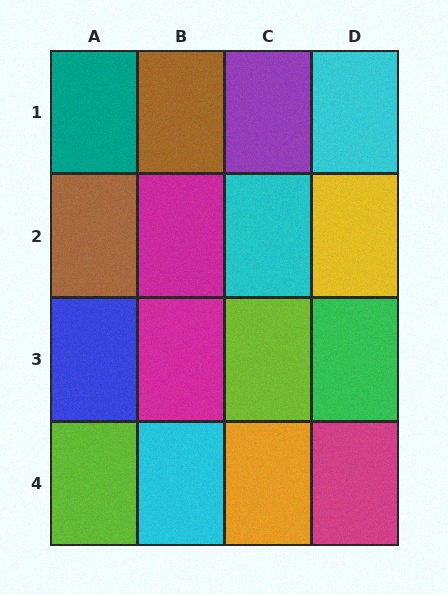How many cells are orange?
1 cell is orange.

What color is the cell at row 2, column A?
Brown.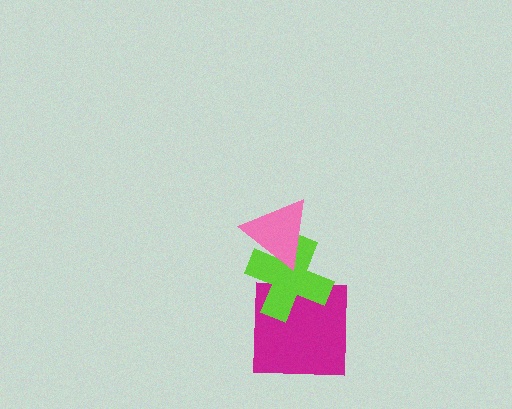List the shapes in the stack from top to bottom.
From top to bottom: the pink triangle, the lime cross, the magenta square.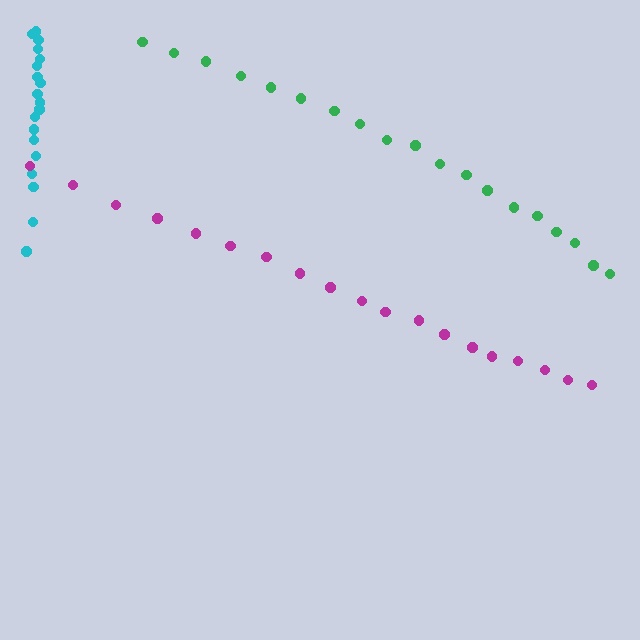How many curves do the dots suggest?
There are 3 distinct paths.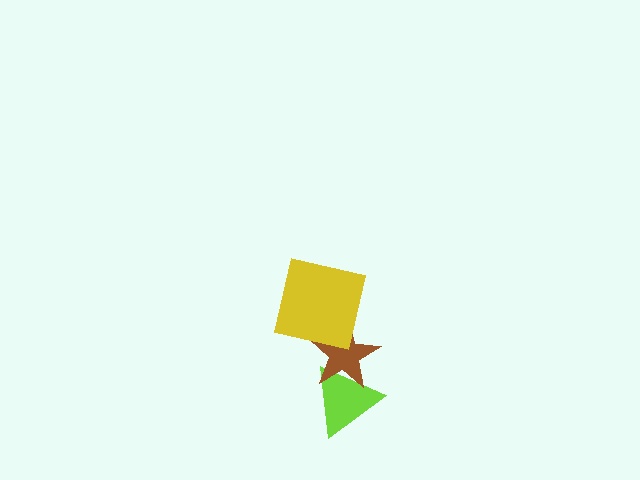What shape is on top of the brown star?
The yellow square is on top of the brown star.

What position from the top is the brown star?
The brown star is 2nd from the top.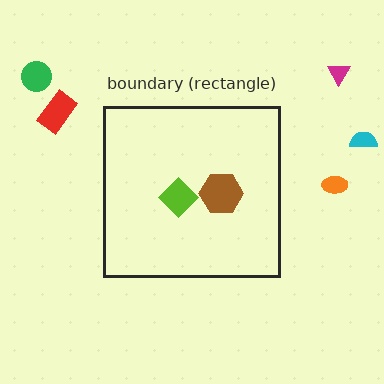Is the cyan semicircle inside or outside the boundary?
Outside.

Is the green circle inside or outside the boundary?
Outside.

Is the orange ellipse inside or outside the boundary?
Outside.